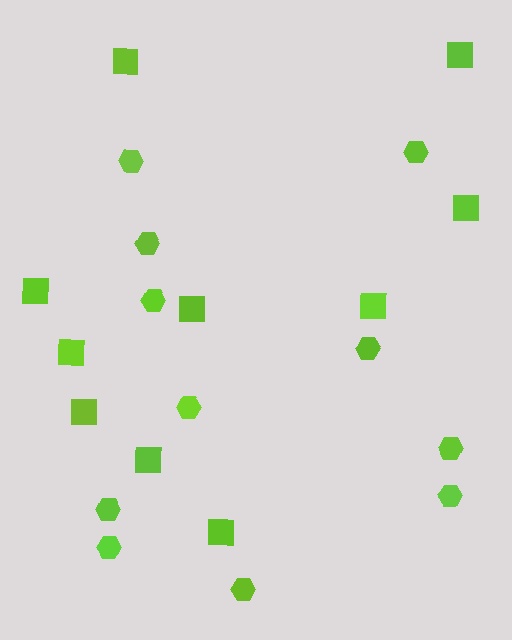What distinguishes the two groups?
There are 2 groups: one group of hexagons (11) and one group of squares (10).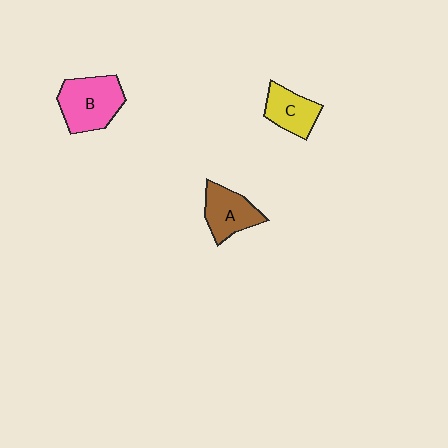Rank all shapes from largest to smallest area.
From largest to smallest: B (pink), A (brown), C (yellow).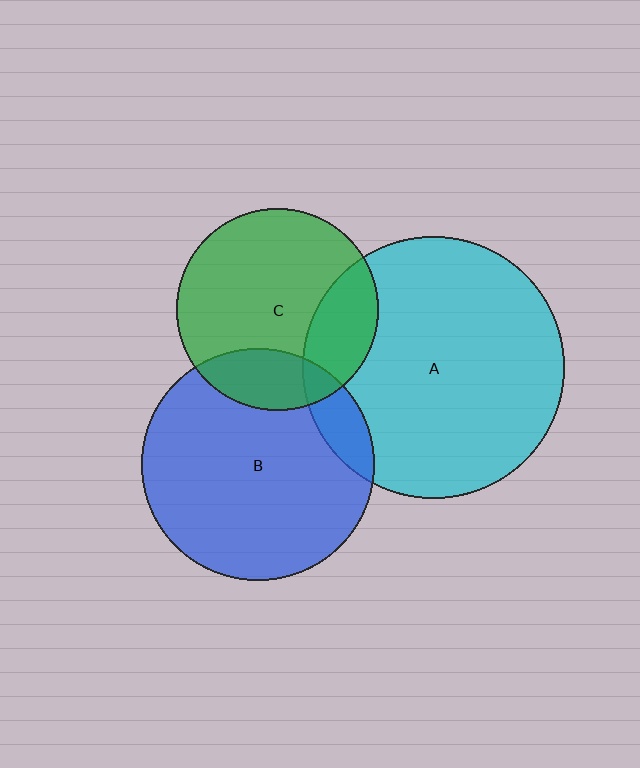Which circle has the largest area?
Circle A (cyan).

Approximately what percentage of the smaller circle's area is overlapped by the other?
Approximately 10%.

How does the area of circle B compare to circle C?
Approximately 1.3 times.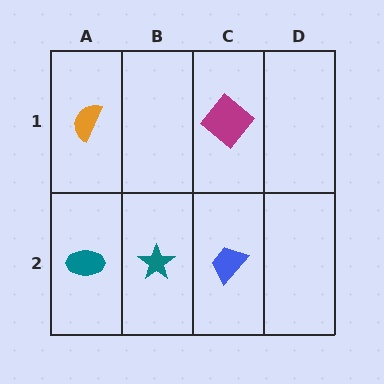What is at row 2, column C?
A blue trapezoid.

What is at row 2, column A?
A teal ellipse.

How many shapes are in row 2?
3 shapes.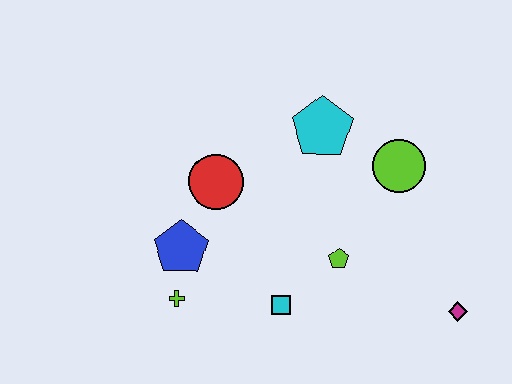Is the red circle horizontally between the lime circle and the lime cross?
Yes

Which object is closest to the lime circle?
The cyan pentagon is closest to the lime circle.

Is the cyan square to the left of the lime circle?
Yes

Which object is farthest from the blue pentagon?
The magenta diamond is farthest from the blue pentagon.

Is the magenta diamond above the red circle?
No